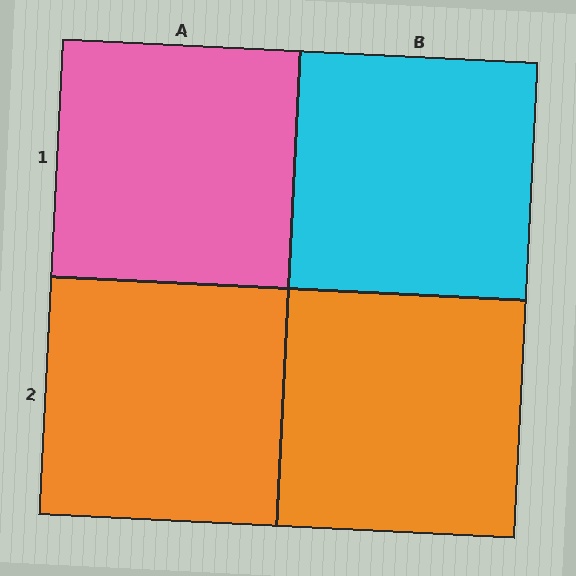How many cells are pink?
1 cell is pink.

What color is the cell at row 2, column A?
Orange.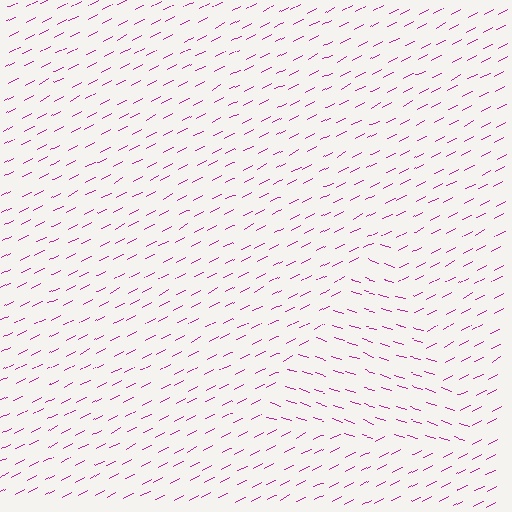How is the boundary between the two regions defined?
The boundary is defined purely by a change in line orientation (approximately 45 degrees difference). All lines are the same color and thickness.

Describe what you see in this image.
The image is filled with small magenta line segments. A triangle region in the image has lines oriented differently from the surrounding lines, creating a visible texture boundary.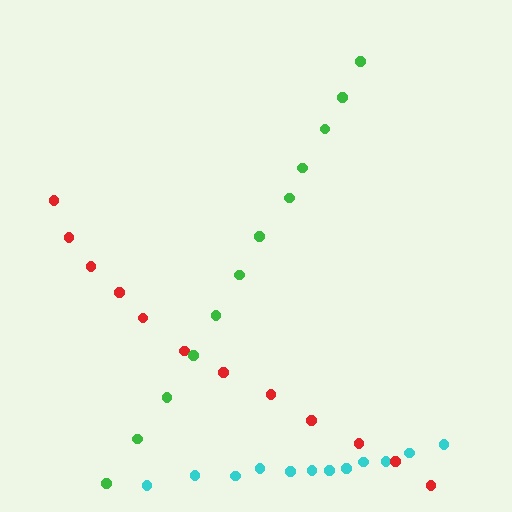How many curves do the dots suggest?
There are 3 distinct paths.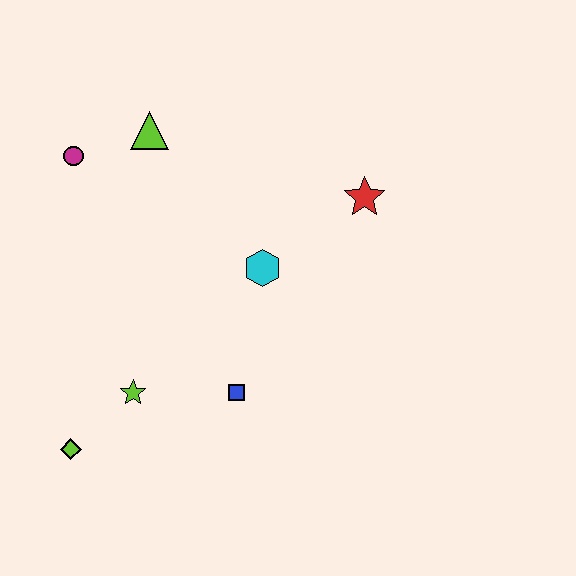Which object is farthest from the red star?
The lime diamond is farthest from the red star.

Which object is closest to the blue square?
The lime star is closest to the blue square.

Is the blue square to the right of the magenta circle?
Yes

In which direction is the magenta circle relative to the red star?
The magenta circle is to the left of the red star.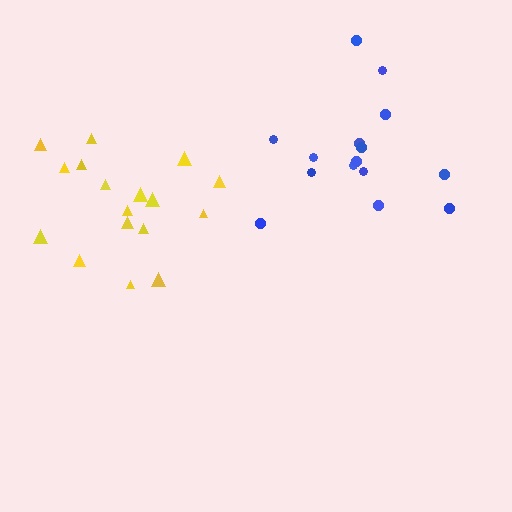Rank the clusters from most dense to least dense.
yellow, blue.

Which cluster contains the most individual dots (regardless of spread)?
Yellow (17).